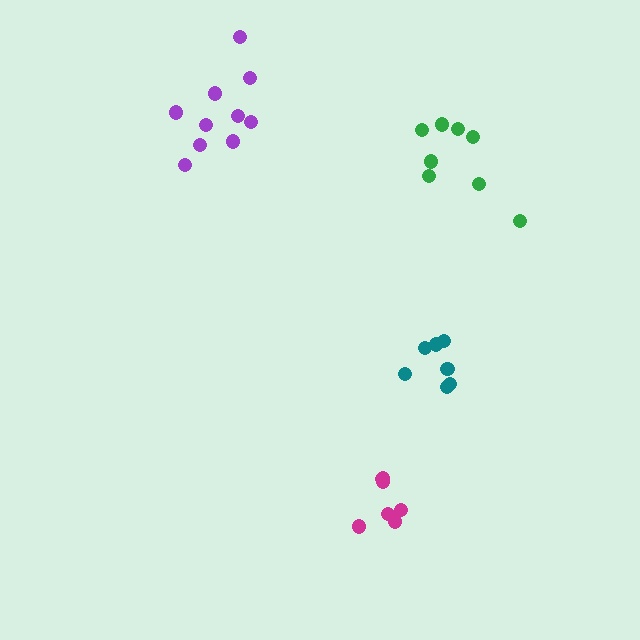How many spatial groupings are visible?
There are 4 spatial groupings.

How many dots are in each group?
Group 1: 7 dots, Group 2: 8 dots, Group 3: 7 dots, Group 4: 10 dots (32 total).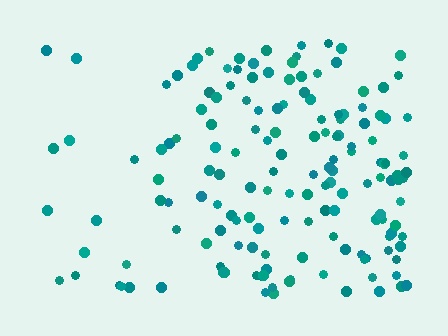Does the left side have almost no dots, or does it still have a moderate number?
Still a moderate number, just noticeably fewer than the right.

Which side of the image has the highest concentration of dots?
The right.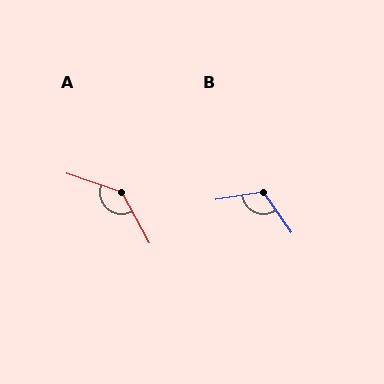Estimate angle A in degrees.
Approximately 138 degrees.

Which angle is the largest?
A, at approximately 138 degrees.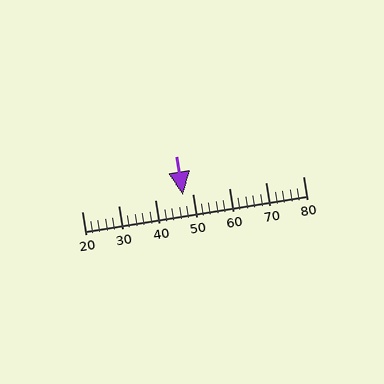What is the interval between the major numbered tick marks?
The major tick marks are spaced 10 units apart.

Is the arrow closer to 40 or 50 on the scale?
The arrow is closer to 50.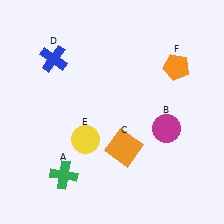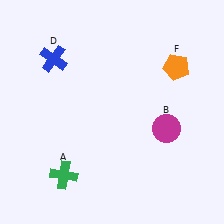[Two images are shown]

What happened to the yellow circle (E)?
The yellow circle (E) was removed in Image 2. It was in the bottom-left area of Image 1.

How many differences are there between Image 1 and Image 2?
There are 2 differences between the two images.